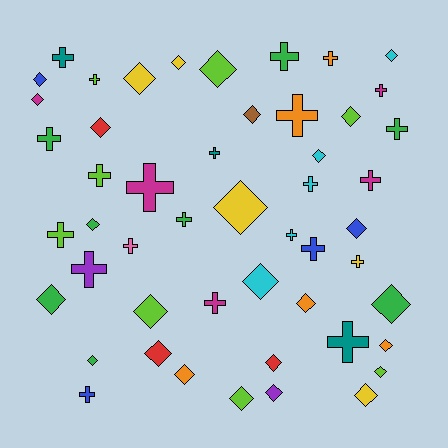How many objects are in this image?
There are 50 objects.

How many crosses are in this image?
There are 23 crosses.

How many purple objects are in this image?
There are 2 purple objects.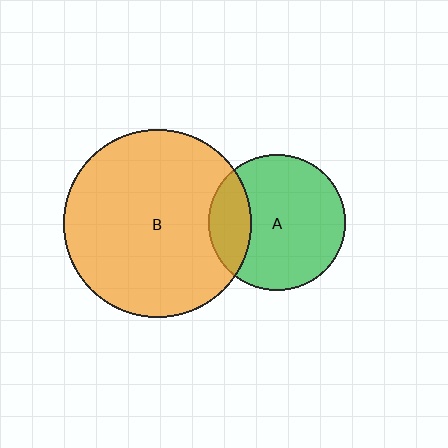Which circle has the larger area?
Circle B (orange).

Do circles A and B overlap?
Yes.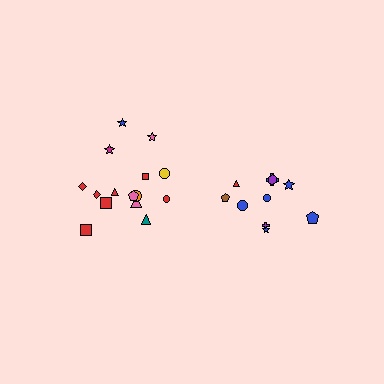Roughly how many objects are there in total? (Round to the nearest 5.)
Roughly 25 objects in total.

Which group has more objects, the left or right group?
The left group.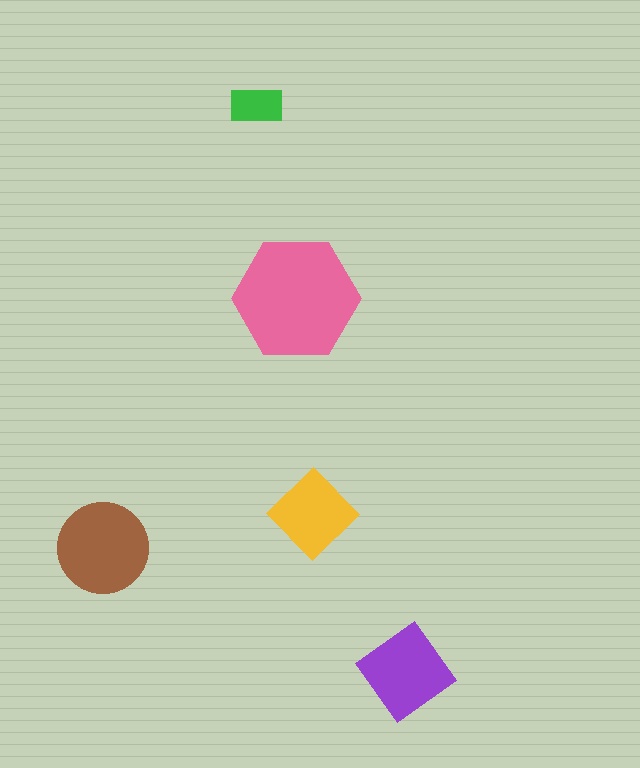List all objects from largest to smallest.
The pink hexagon, the brown circle, the purple diamond, the yellow diamond, the green rectangle.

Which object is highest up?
The green rectangle is topmost.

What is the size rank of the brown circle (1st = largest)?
2nd.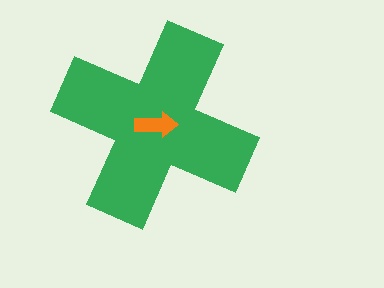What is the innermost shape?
The orange arrow.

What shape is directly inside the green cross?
The orange arrow.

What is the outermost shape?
The green cross.